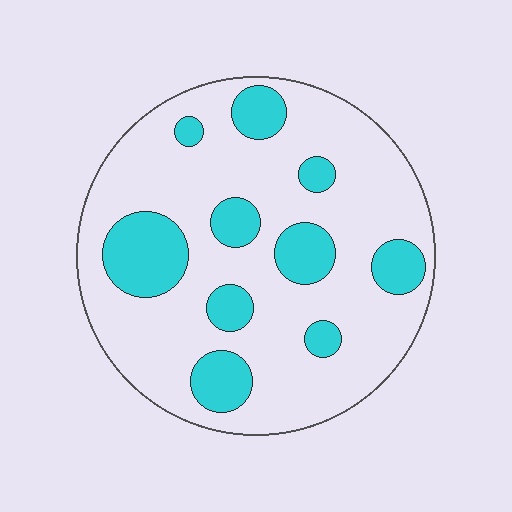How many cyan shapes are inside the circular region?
10.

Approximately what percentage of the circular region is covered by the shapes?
Approximately 25%.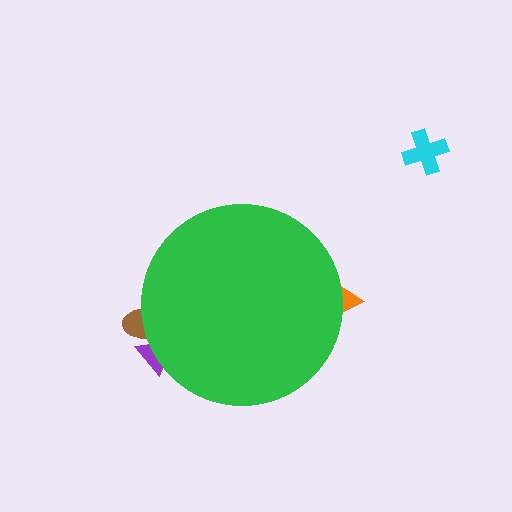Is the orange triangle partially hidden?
Yes, the orange triangle is partially hidden behind the green circle.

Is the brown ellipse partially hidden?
Yes, the brown ellipse is partially hidden behind the green circle.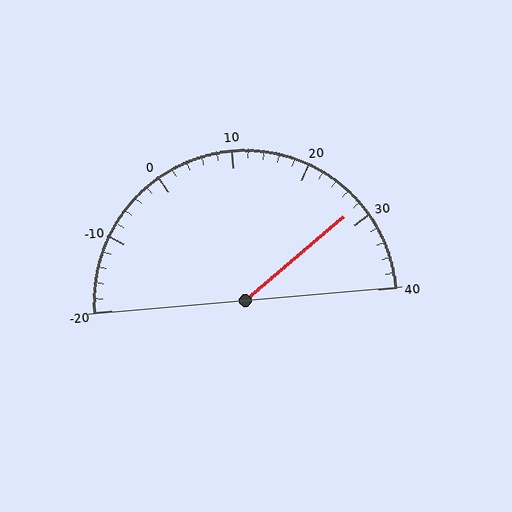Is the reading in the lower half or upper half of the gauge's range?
The reading is in the upper half of the range (-20 to 40).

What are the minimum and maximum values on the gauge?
The gauge ranges from -20 to 40.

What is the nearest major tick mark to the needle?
The nearest major tick mark is 30.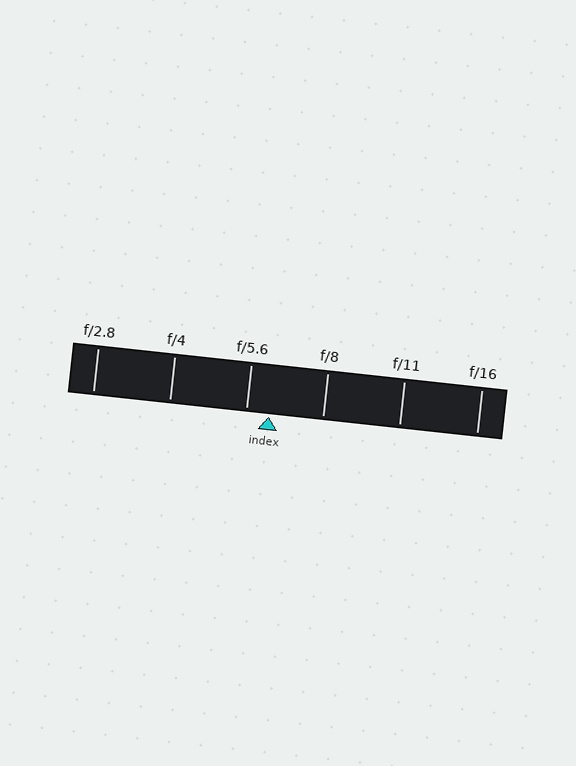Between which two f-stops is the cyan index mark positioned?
The index mark is between f/5.6 and f/8.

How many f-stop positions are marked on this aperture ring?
There are 6 f-stop positions marked.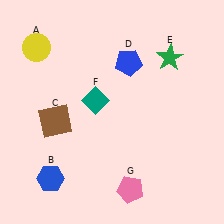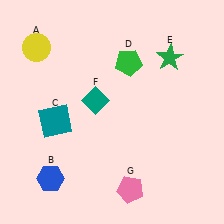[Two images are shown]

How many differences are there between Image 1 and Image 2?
There are 2 differences between the two images.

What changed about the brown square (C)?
In Image 1, C is brown. In Image 2, it changed to teal.